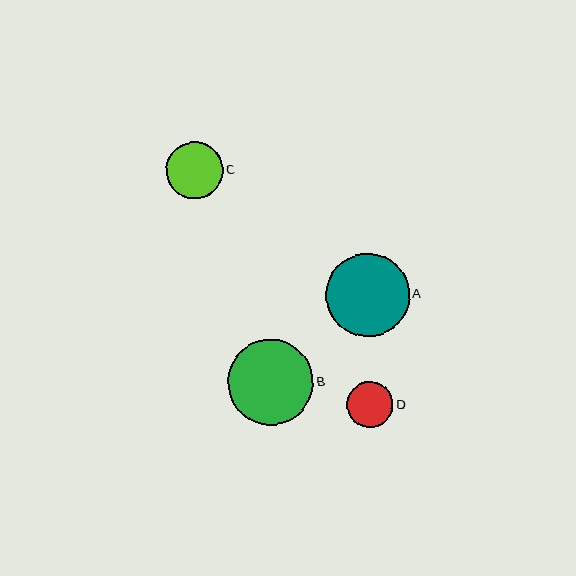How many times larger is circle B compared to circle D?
Circle B is approximately 1.8 times the size of circle D.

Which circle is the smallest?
Circle D is the smallest with a size of approximately 46 pixels.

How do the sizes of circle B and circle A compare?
Circle B and circle A are approximately the same size.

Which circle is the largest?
Circle B is the largest with a size of approximately 86 pixels.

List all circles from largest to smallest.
From largest to smallest: B, A, C, D.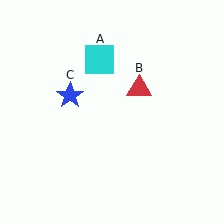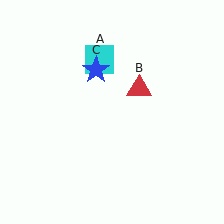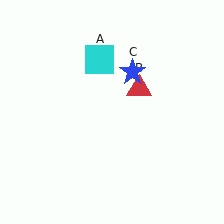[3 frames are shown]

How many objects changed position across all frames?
1 object changed position: blue star (object C).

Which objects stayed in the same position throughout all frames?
Cyan square (object A) and red triangle (object B) remained stationary.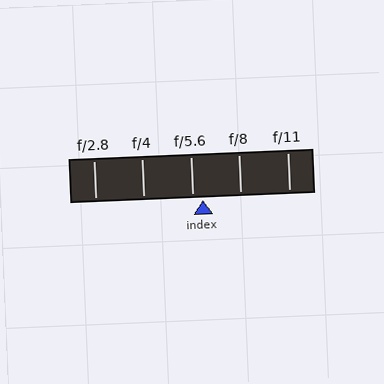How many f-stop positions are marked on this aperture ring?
There are 5 f-stop positions marked.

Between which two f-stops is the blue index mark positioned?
The index mark is between f/5.6 and f/8.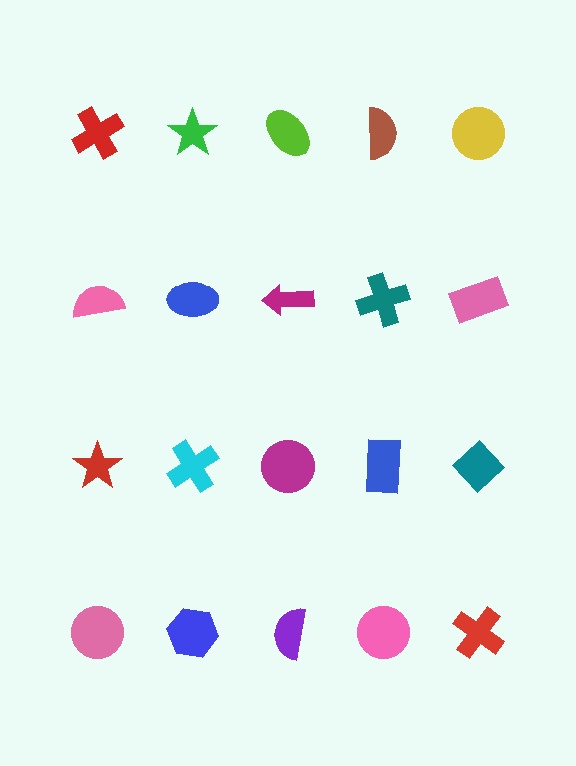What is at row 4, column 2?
A blue hexagon.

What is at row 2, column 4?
A teal cross.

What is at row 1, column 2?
A green star.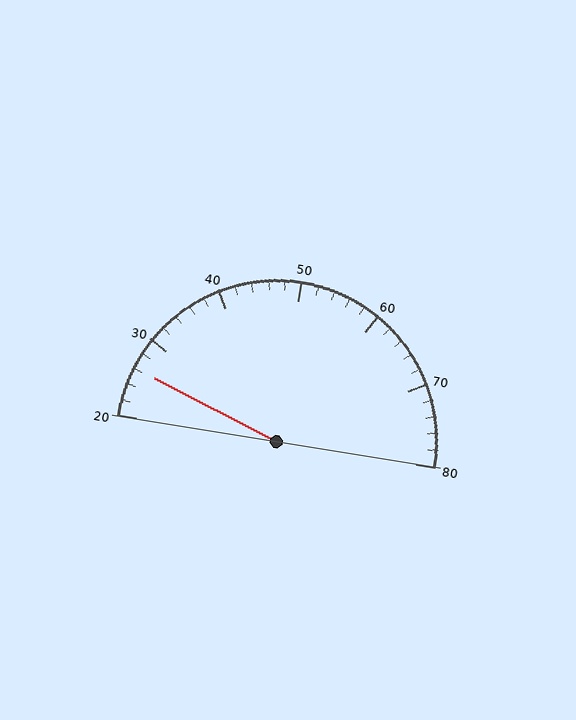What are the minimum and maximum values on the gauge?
The gauge ranges from 20 to 80.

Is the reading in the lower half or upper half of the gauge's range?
The reading is in the lower half of the range (20 to 80).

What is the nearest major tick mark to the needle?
The nearest major tick mark is 30.